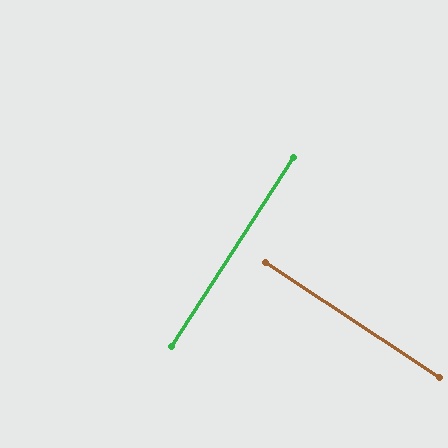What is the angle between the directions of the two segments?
Approximately 90 degrees.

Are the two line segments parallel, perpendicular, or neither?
Perpendicular — they meet at approximately 90°.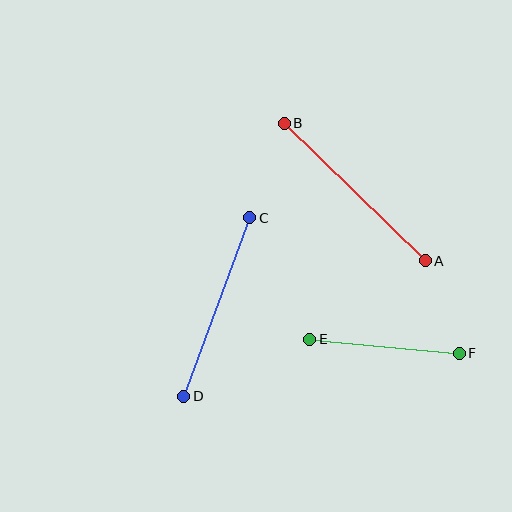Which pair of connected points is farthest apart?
Points A and B are farthest apart.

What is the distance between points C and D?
The distance is approximately 190 pixels.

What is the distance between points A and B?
The distance is approximately 197 pixels.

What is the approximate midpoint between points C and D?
The midpoint is at approximately (217, 307) pixels.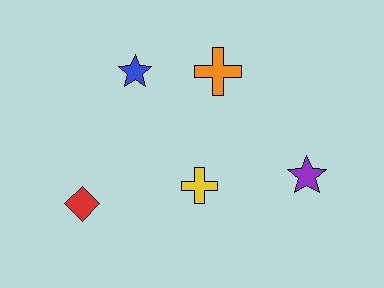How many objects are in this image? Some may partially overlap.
There are 5 objects.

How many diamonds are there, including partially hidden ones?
There is 1 diamond.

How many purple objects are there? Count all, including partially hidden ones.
There is 1 purple object.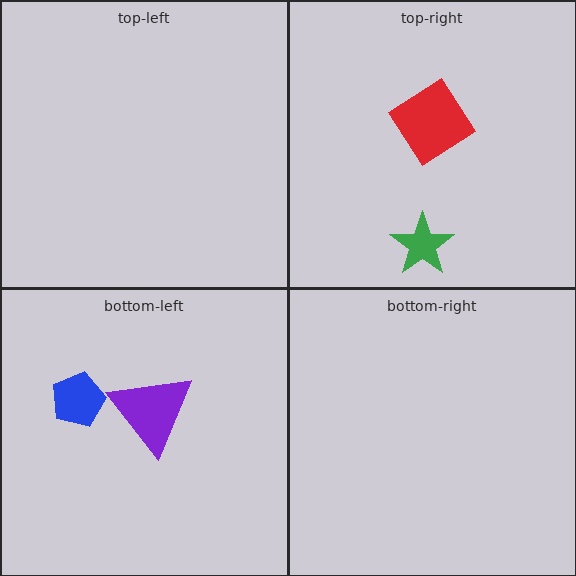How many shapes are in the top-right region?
2.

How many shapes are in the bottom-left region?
2.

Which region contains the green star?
The top-right region.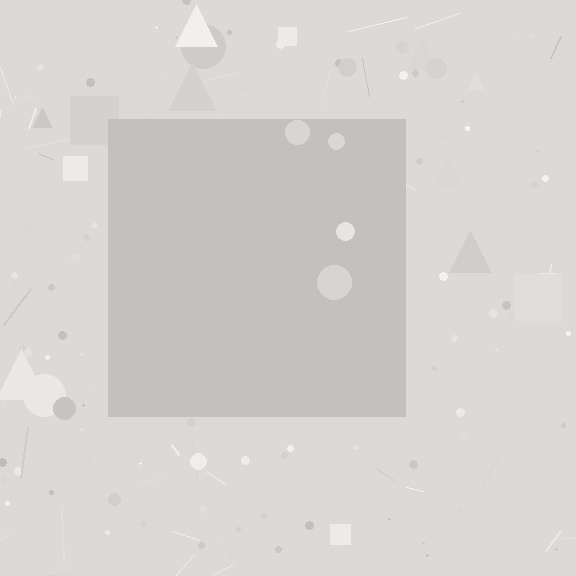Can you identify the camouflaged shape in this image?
The camouflaged shape is a square.